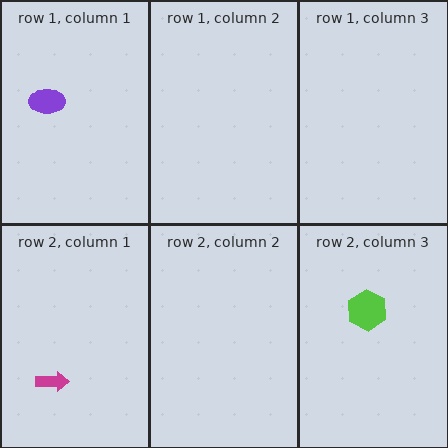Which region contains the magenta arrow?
The row 2, column 1 region.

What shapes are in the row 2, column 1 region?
The magenta arrow.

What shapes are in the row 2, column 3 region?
The lime hexagon.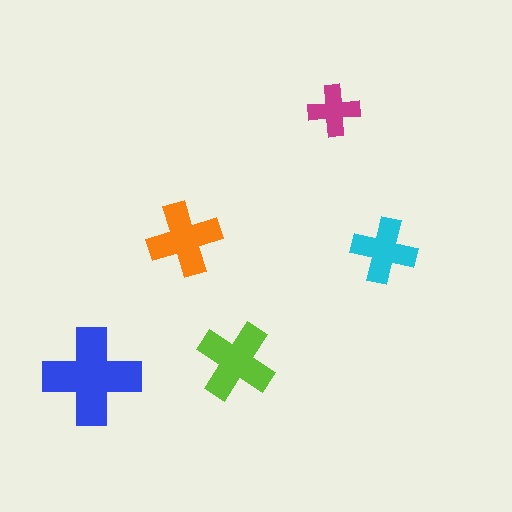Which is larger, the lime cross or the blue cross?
The blue one.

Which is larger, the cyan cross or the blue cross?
The blue one.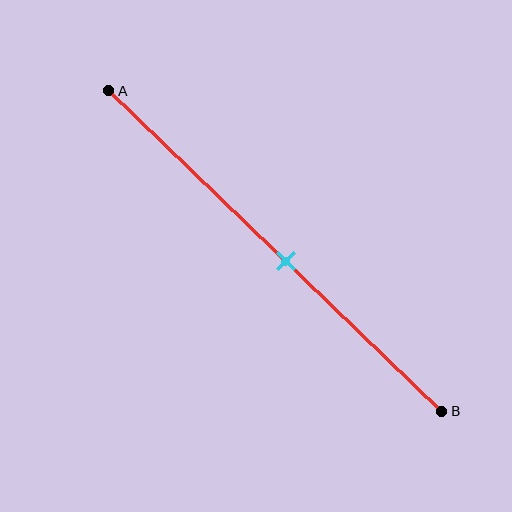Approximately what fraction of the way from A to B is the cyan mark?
The cyan mark is approximately 55% of the way from A to B.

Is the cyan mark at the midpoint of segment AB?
No, the mark is at about 55% from A, not at the 50% midpoint.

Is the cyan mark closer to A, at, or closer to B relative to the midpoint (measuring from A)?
The cyan mark is closer to point B than the midpoint of segment AB.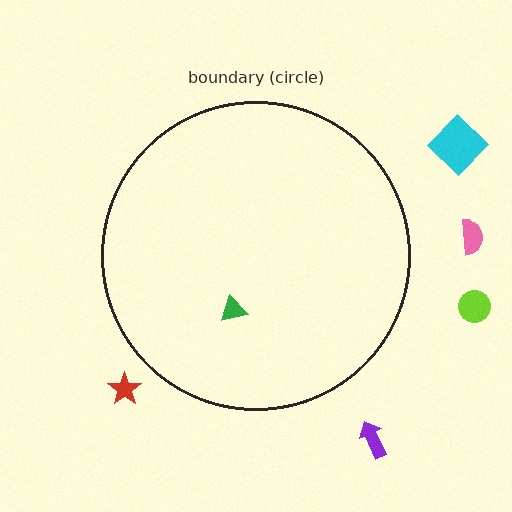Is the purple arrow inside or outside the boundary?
Outside.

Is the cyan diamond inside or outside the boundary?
Outside.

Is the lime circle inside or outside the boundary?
Outside.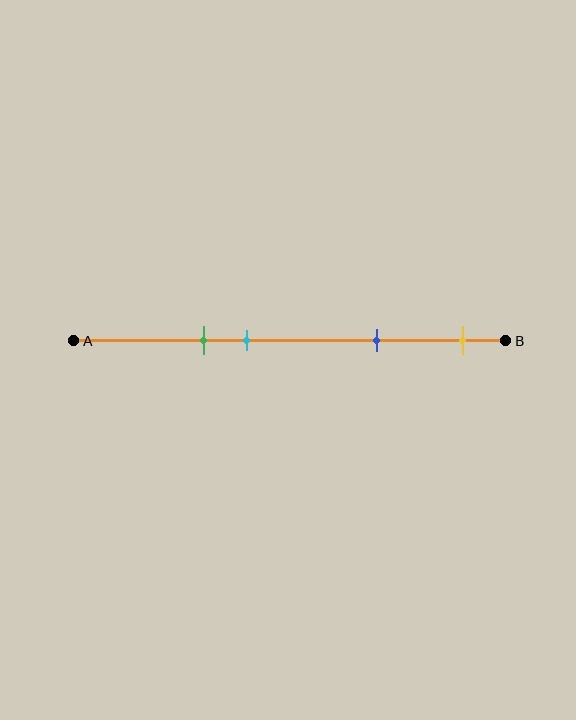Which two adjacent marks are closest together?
The green and cyan marks are the closest adjacent pair.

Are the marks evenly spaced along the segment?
No, the marks are not evenly spaced.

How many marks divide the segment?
There are 4 marks dividing the segment.